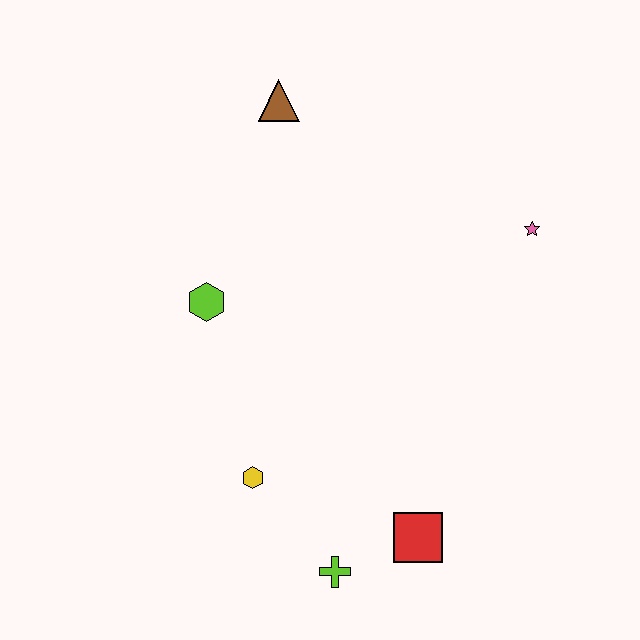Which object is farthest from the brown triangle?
The lime cross is farthest from the brown triangle.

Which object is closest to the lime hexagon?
The yellow hexagon is closest to the lime hexagon.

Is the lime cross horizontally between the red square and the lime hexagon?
Yes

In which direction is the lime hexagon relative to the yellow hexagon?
The lime hexagon is above the yellow hexagon.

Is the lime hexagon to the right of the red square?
No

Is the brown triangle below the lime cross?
No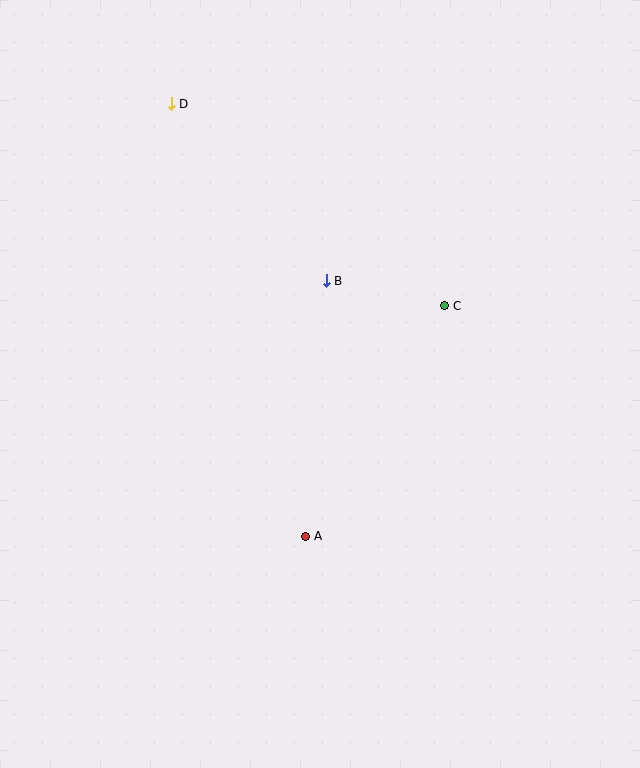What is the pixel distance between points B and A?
The distance between B and A is 256 pixels.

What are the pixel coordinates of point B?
Point B is at (326, 281).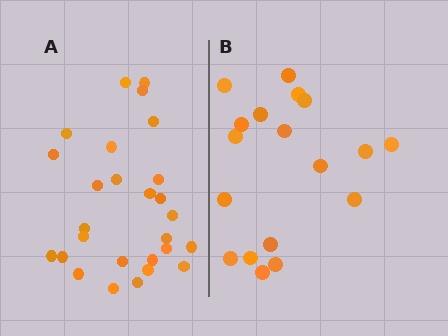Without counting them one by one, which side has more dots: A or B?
Region A (the left region) has more dots.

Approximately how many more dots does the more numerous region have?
Region A has roughly 8 or so more dots than region B.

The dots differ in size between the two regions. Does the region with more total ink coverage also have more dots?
No. Region B has more total ink coverage because its dots are larger, but region A actually contains more individual dots. Total area can be misleading — the number of items is what matters here.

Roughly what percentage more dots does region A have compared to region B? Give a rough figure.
About 50% more.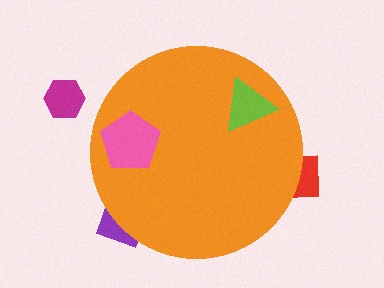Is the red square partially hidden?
Yes, the red square is partially hidden behind the orange circle.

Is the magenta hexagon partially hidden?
No, the magenta hexagon is fully visible.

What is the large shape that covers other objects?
An orange circle.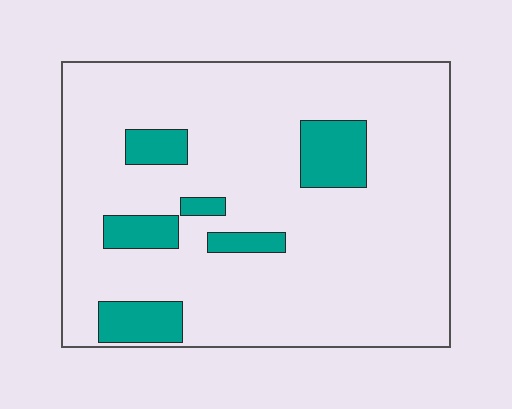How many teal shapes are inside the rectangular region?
6.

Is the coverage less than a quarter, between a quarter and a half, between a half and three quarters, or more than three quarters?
Less than a quarter.